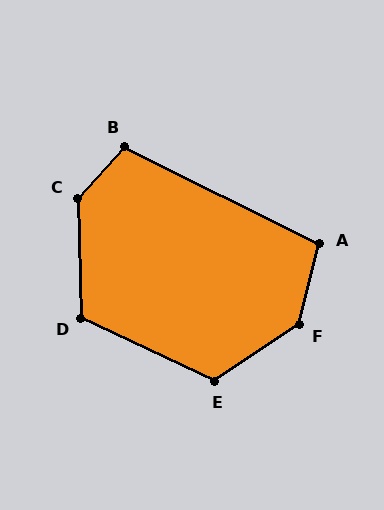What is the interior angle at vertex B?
Approximately 106 degrees (obtuse).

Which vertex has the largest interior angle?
F, at approximately 137 degrees.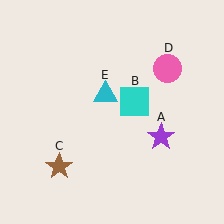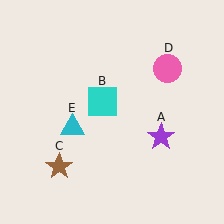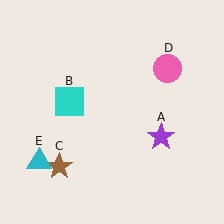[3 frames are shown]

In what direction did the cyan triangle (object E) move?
The cyan triangle (object E) moved down and to the left.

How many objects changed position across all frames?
2 objects changed position: cyan square (object B), cyan triangle (object E).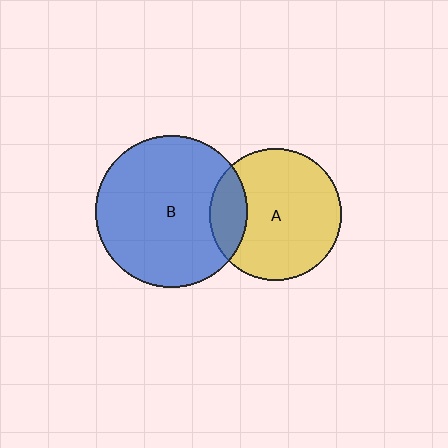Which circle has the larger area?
Circle B (blue).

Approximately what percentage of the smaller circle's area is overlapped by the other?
Approximately 20%.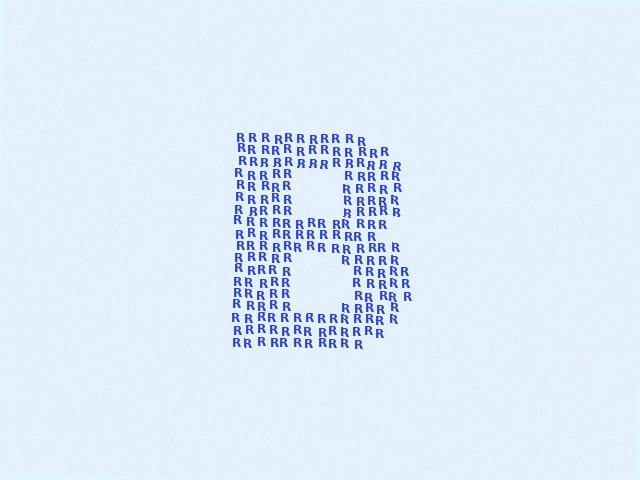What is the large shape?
The large shape is the letter B.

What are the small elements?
The small elements are letter R's.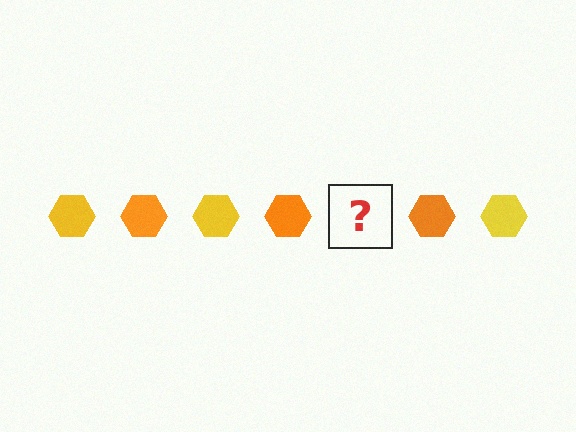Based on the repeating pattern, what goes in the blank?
The blank should be a yellow hexagon.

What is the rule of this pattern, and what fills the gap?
The rule is that the pattern cycles through yellow, orange hexagons. The gap should be filled with a yellow hexagon.